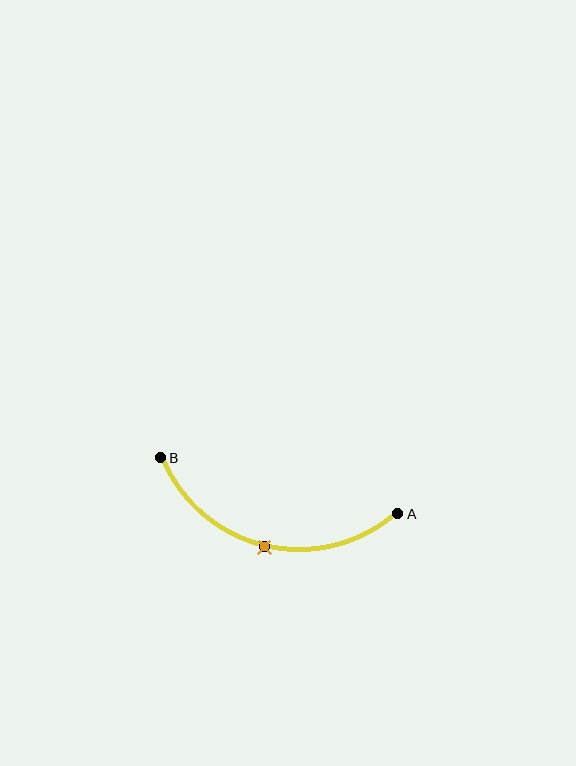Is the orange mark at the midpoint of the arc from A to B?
Yes. The orange mark lies on the arc at equal arc-length from both A and B — it is the arc midpoint.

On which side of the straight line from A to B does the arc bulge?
The arc bulges below the straight line connecting A and B.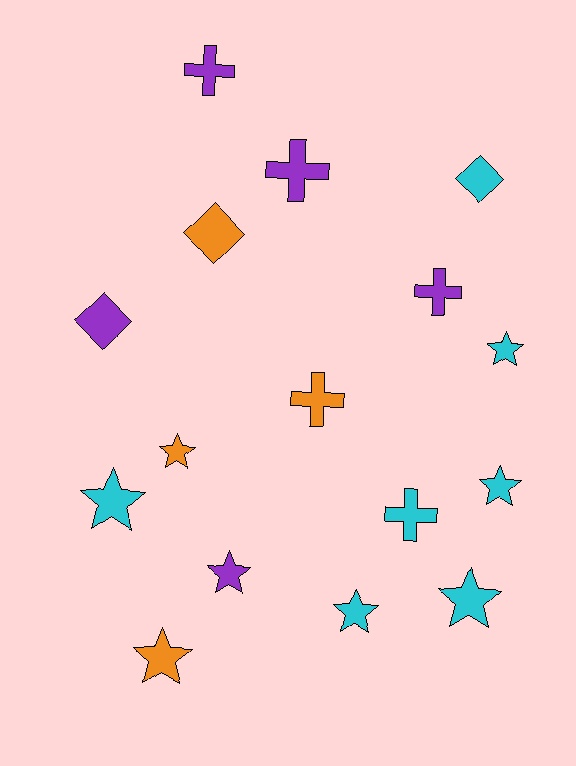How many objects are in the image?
There are 16 objects.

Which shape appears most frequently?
Star, with 8 objects.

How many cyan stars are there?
There are 5 cyan stars.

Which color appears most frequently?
Cyan, with 7 objects.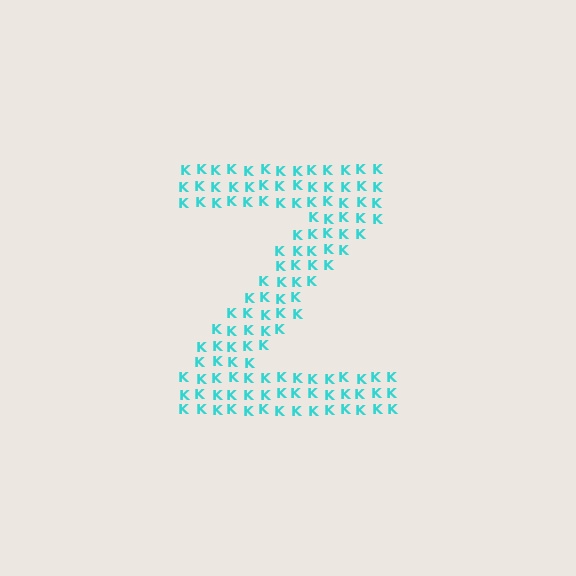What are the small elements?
The small elements are letter K's.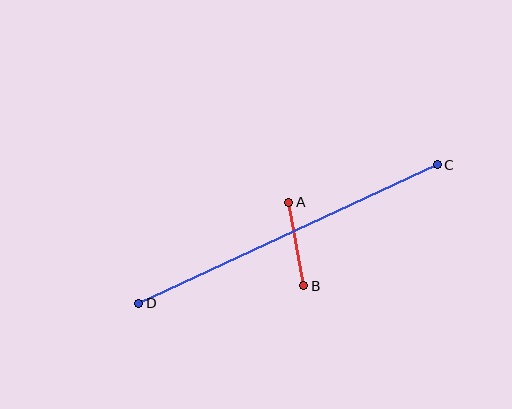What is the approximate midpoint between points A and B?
The midpoint is at approximately (296, 244) pixels.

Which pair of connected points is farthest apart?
Points C and D are farthest apart.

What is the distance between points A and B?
The distance is approximately 85 pixels.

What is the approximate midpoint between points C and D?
The midpoint is at approximately (288, 234) pixels.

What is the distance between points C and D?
The distance is approximately 329 pixels.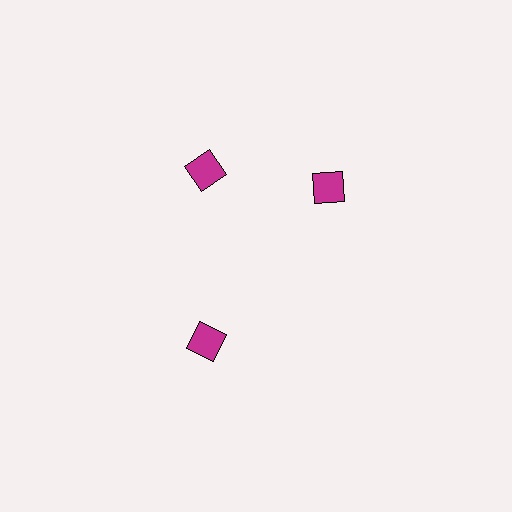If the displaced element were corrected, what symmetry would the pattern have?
It would have 3-fold rotational symmetry — the pattern would map onto itself every 120 degrees.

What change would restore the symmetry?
The symmetry would be restored by rotating it back into even spacing with its neighbors so that all 3 squares sit at equal angles and equal distance from the center.